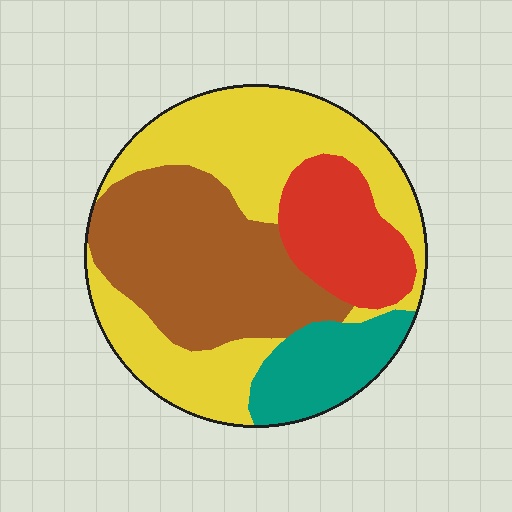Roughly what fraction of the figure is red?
Red covers 15% of the figure.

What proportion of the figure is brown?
Brown takes up between a sixth and a third of the figure.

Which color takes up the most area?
Yellow, at roughly 40%.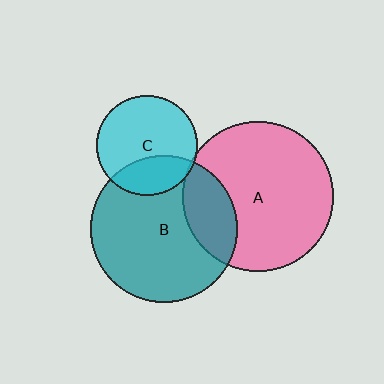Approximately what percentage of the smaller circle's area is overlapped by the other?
Approximately 5%.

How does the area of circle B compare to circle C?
Approximately 2.1 times.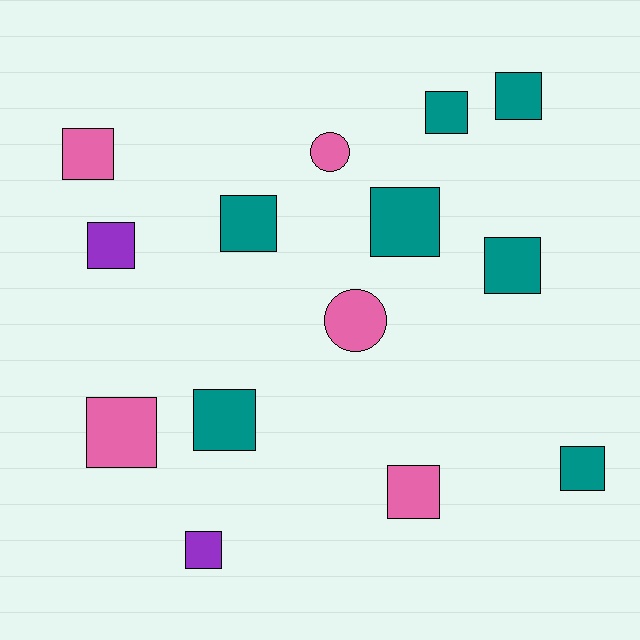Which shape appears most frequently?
Square, with 12 objects.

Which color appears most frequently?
Teal, with 7 objects.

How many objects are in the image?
There are 14 objects.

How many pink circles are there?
There are 2 pink circles.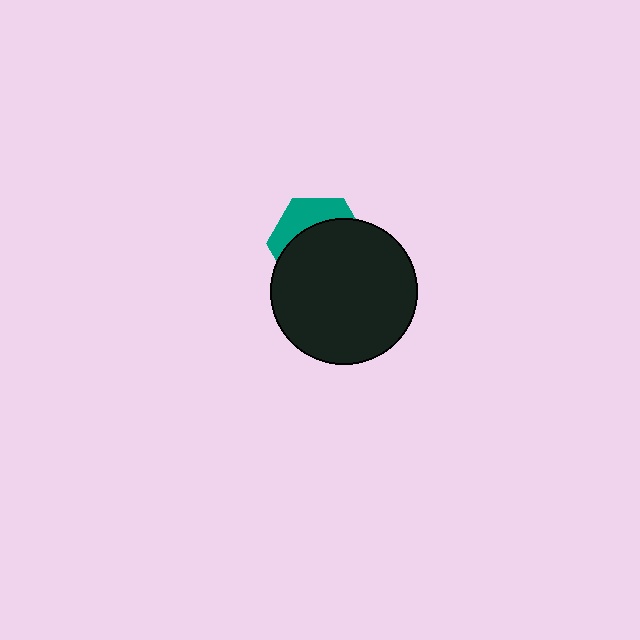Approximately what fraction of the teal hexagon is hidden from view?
Roughly 68% of the teal hexagon is hidden behind the black circle.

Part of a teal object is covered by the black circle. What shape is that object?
It is a hexagon.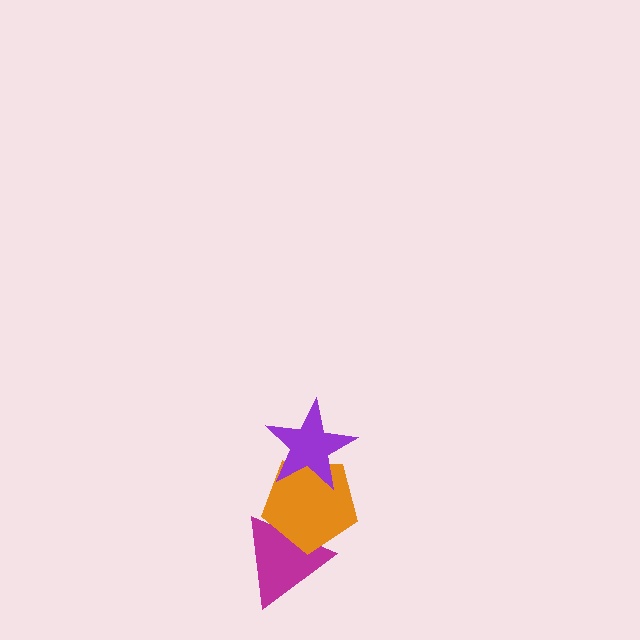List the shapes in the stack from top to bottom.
From top to bottom: the purple star, the orange pentagon, the magenta triangle.